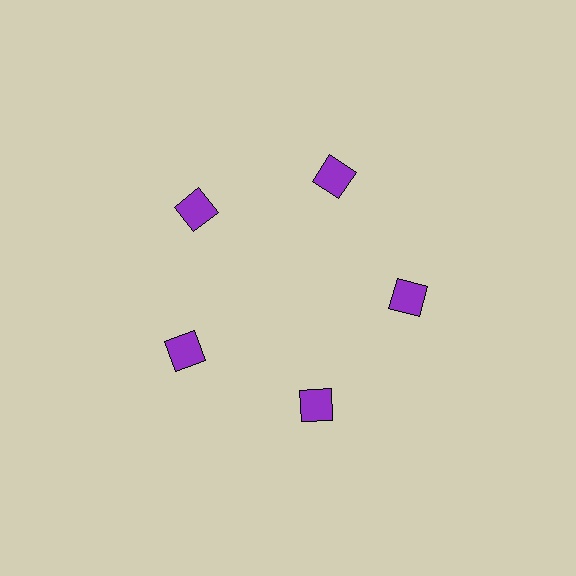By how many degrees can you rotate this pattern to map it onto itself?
The pattern maps onto itself every 72 degrees of rotation.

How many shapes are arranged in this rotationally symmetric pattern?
There are 5 shapes, arranged in 5 groups of 1.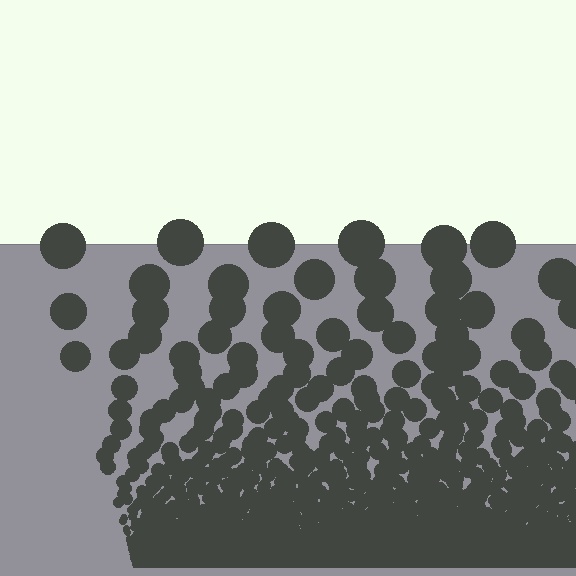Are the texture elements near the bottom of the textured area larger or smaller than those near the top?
Smaller. The gradient is inverted — elements near the bottom are smaller and denser.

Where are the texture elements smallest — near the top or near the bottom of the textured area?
Near the bottom.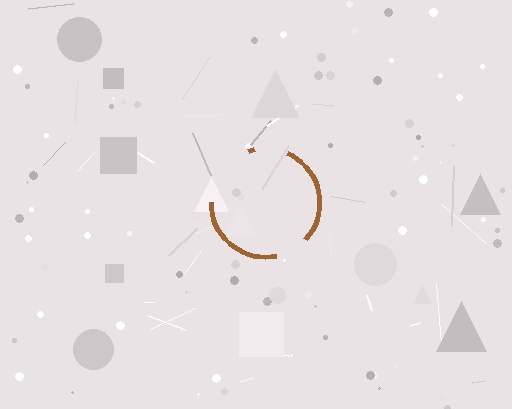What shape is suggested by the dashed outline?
The dashed outline suggests a circle.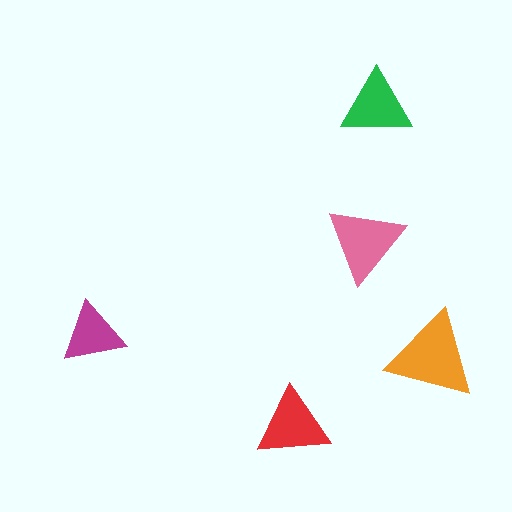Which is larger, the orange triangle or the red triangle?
The orange one.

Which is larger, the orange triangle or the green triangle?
The orange one.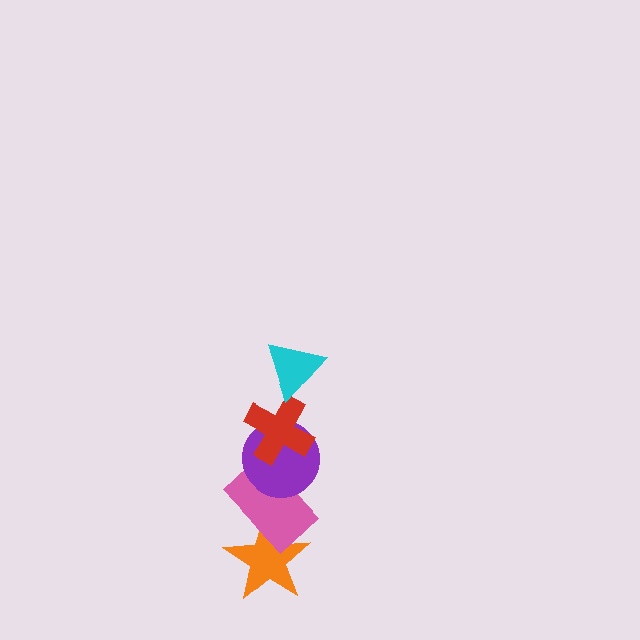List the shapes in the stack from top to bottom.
From top to bottom: the cyan triangle, the red cross, the purple circle, the pink rectangle, the orange star.